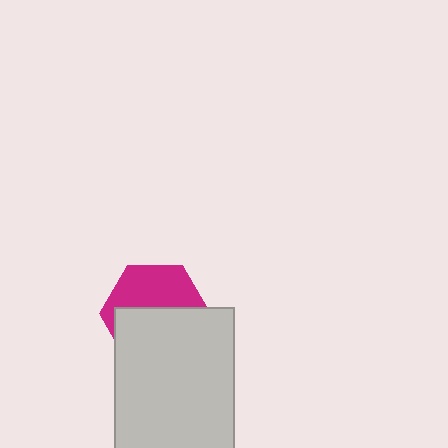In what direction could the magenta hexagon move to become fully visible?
The magenta hexagon could move up. That would shift it out from behind the light gray rectangle entirely.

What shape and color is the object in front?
The object in front is a light gray rectangle.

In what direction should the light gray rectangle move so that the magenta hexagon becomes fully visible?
The light gray rectangle should move down. That is the shortest direction to clear the overlap and leave the magenta hexagon fully visible.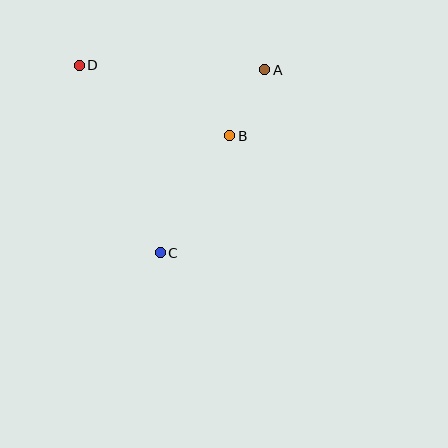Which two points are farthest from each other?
Points A and C are farthest from each other.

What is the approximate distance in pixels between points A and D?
The distance between A and D is approximately 185 pixels.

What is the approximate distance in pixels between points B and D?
The distance between B and D is approximately 166 pixels.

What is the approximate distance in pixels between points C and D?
The distance between C and D is approximately 204 pixels.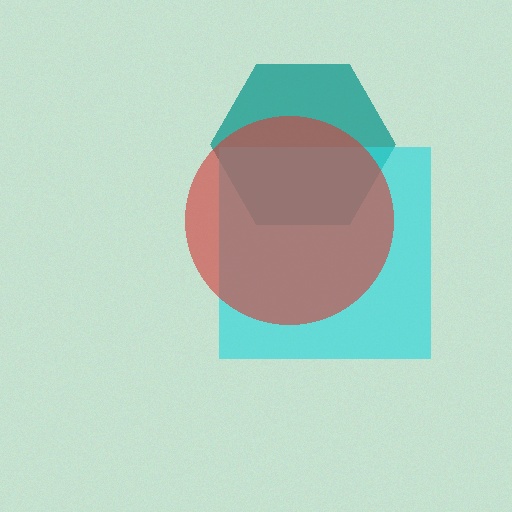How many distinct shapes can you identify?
There are 3 distinct shapes: a teal hexagon, a cyan square, a red circle.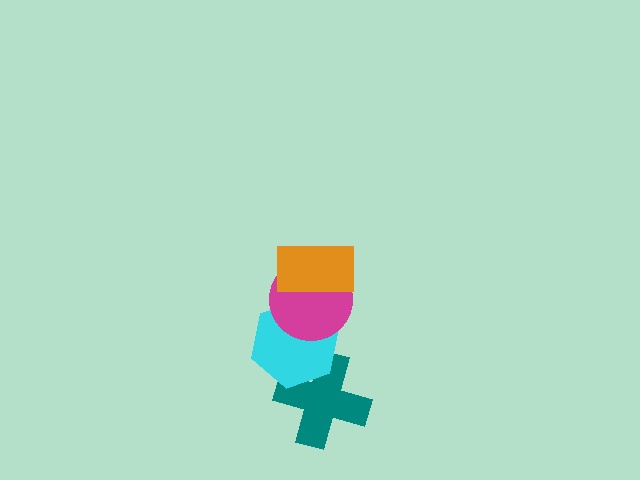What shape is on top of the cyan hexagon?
The magenta circle is on top of the cyan hexagon.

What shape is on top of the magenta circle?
The orange rectangle is on top of the magenta circle.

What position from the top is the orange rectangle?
The orange rectangle is 1st from the top.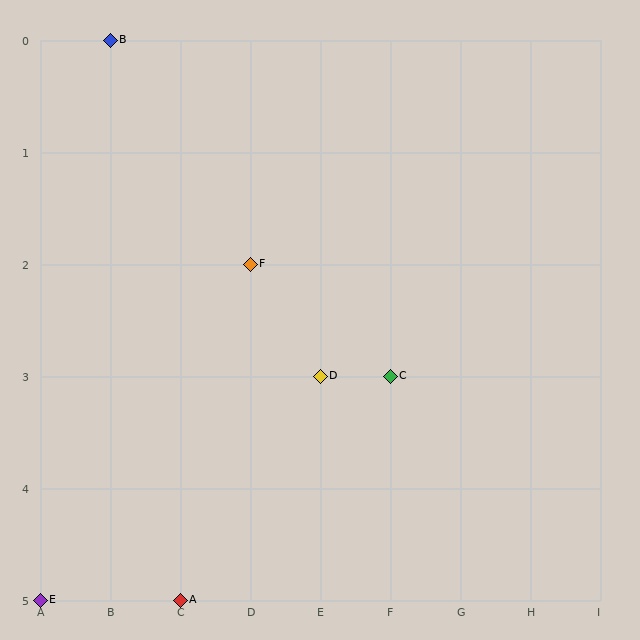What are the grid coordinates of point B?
Point B is at grid coordinates (B, 0).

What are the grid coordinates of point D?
Point D is at grid coordinates (E, 3).